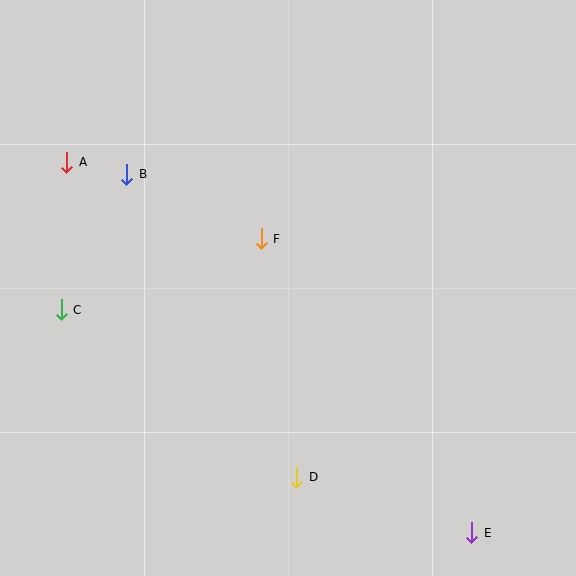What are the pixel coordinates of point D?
Point D is at (297, 477).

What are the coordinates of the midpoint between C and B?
The midpoint between C and B is at (94, 242).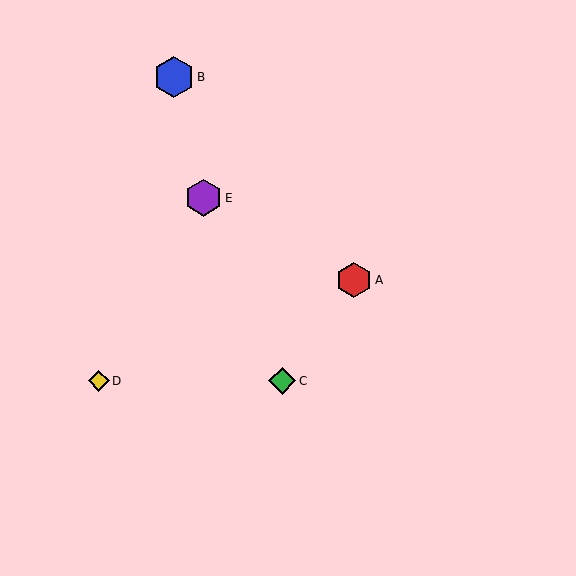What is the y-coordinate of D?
Object D is at y≈381.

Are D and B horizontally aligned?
No, D is at y≈381 and B is at y≈77.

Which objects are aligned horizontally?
Objects C, D are aligned horizontally.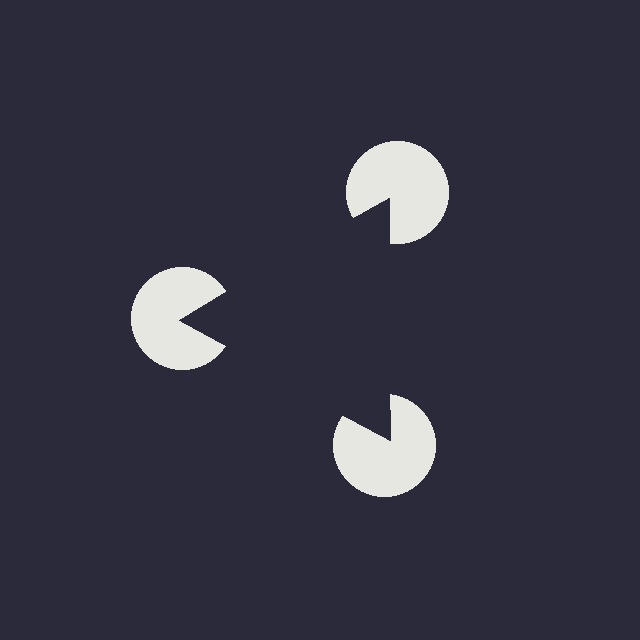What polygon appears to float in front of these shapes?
An illusory triangle — its edges are inferred from the aligned wedge cuts in the pac-man discs, not physically drawn.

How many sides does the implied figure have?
3 sides.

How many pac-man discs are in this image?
There are 3 — one at each vertex of the illusory triangle.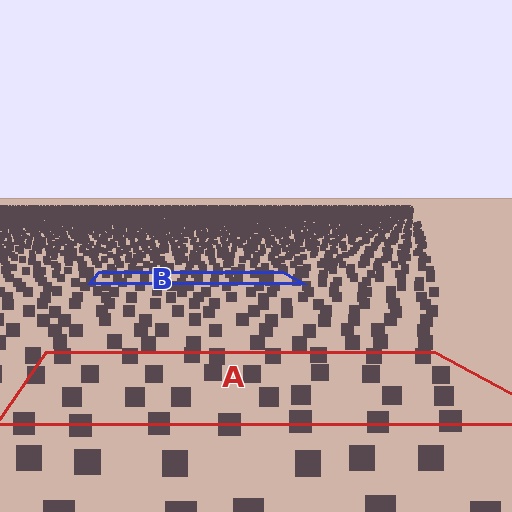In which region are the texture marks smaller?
The texture marks are smaller in region B, because it is farther away.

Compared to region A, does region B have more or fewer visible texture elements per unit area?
Region B has more texture elements per unit area — they are packed more densely because it is farther away.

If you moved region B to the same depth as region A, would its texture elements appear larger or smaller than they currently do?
They would appear larger. At a closer depth, the same texture elements are projected at a bigger on-screen size.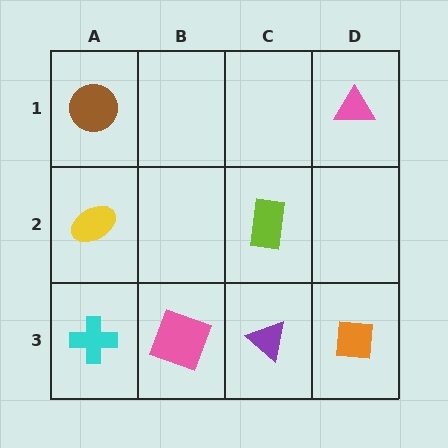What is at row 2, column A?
A yellow ellipse.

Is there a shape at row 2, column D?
No, that cell is empty.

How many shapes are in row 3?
4 shapes.